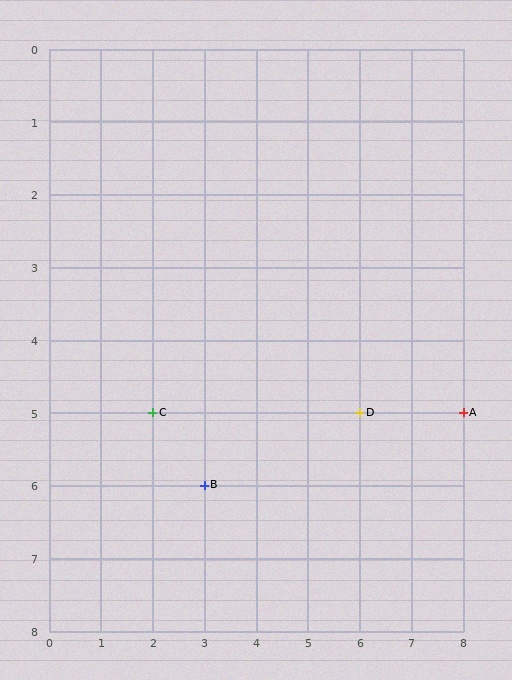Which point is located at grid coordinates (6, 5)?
Point D is at (6, 5).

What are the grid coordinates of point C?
Point C is at grid coordinates (2, 5).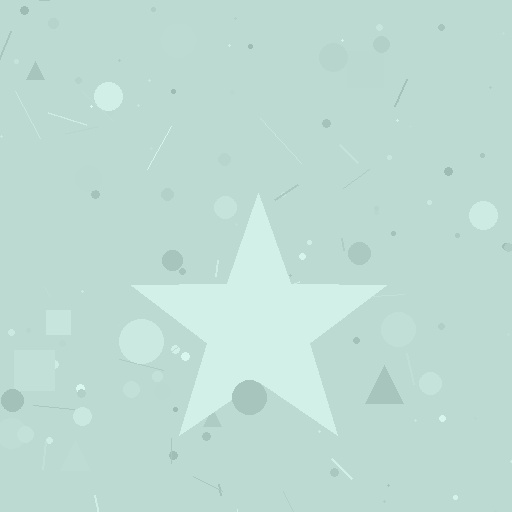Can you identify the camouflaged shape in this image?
The camouflaged shape is a star.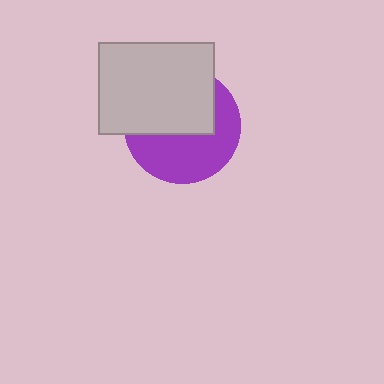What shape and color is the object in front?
The object in front is a light gray rectangle.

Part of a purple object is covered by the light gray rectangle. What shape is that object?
It is a circle.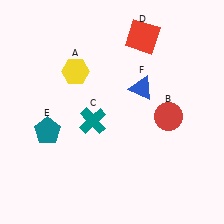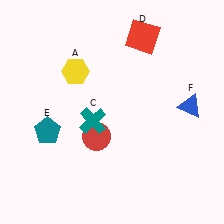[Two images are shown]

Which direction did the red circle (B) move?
The red circle (B) moved left.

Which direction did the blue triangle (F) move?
The blue triangle (F) moved right.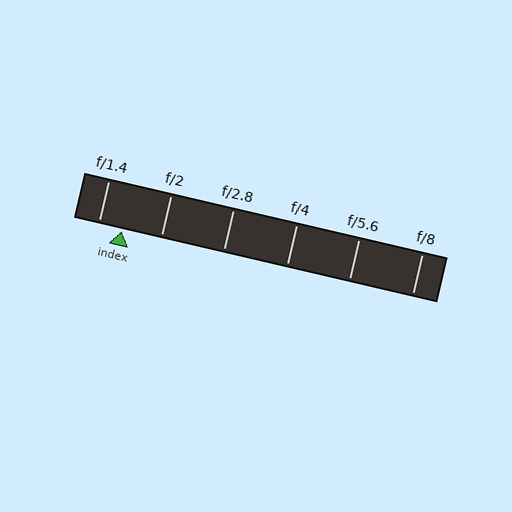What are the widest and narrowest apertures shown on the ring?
The widest aperture shown is f/1.4 and the narrowest is f/8.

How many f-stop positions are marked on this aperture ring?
There are 6 f-stop positions marked.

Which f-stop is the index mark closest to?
The index mark is closest to f/1.4.